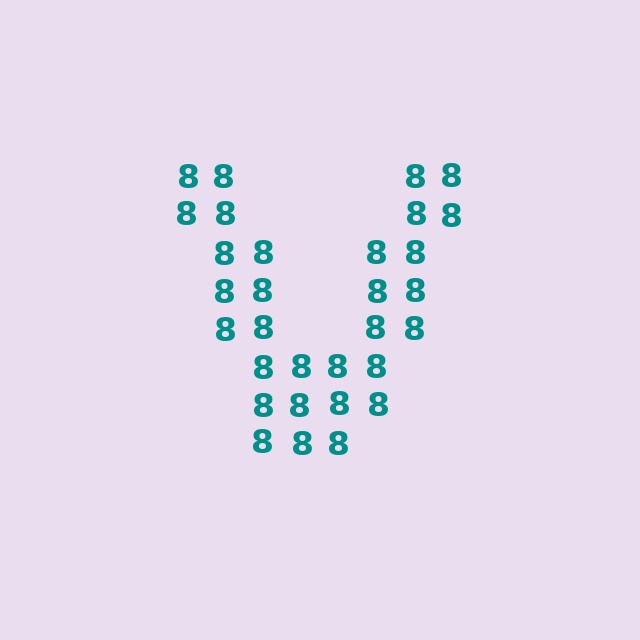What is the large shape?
The large shape is the letter V.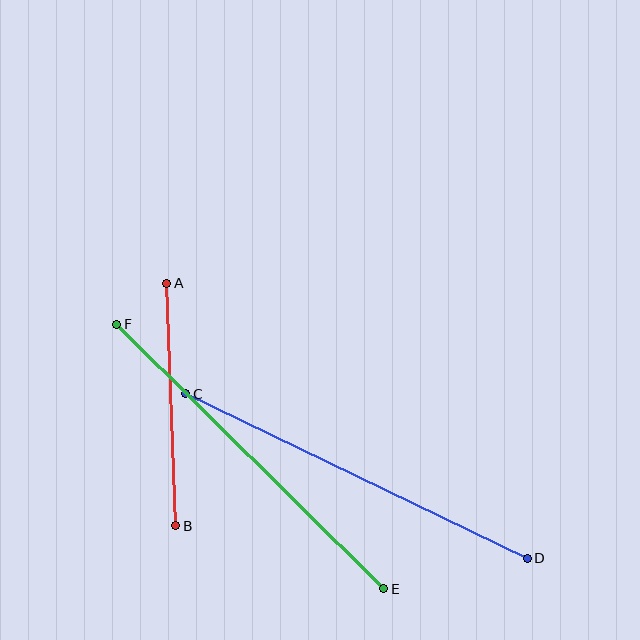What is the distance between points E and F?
The distance is approximately 376 pixels.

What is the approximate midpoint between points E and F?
The midpoint is at approximately (250, 457) pixels.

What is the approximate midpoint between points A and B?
The midpoint is at approximately (171, 404) pixels.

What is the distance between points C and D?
The distance is approximately 379 pixels.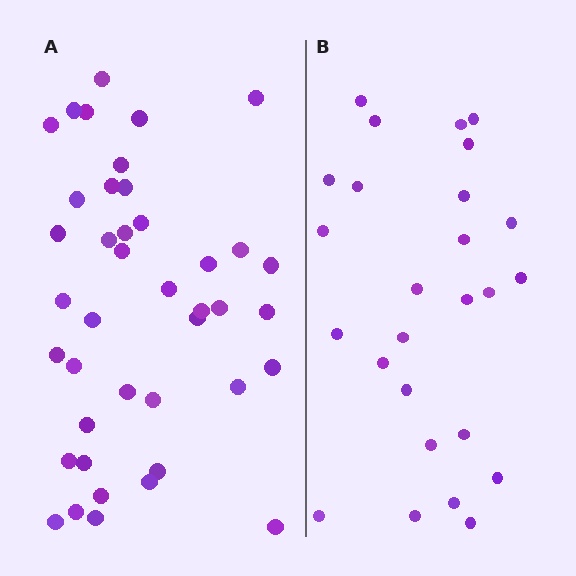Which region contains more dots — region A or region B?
Region A (the left region) has more dots.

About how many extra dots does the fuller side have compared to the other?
Region A has approximately 15 more dots than region B.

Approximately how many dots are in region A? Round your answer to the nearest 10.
About 40 dots. (The exact count is 41, which rounds to 40.)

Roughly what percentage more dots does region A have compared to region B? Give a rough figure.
About 60% more.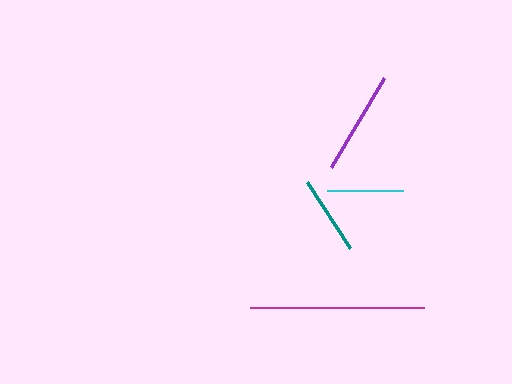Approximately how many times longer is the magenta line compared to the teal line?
The magenta line is approximately 2.2 times the length of the teal line.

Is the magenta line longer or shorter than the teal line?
The magenta line is longer than the teal line.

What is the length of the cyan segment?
The cyan segment is approximately 76 pixels long.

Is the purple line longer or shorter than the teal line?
The purple line is longer than the teal line.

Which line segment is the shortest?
The cyan line is the shortest at approximately 76 pixels.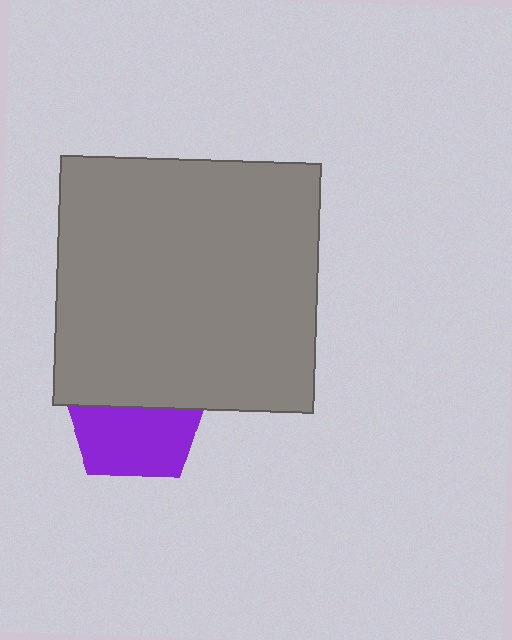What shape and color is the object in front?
The object in front is a gray rectangle.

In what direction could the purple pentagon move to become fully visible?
The purple pentagon could move down. That would shift it out from behind the gray rectangle entirely.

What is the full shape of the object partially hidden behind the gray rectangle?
The partially hidden object is a purple pentagon.